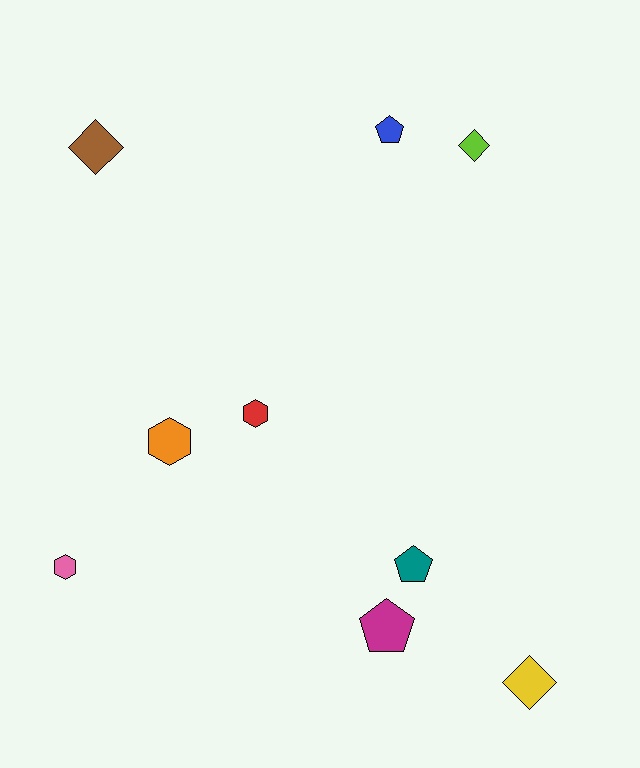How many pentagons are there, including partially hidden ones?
There are 3 pentagons.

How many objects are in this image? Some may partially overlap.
There are 9 objects.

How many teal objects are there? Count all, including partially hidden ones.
There is 1 teal object.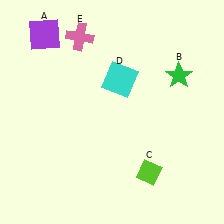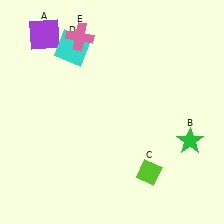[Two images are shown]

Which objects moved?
The objects that moved are: the green star (B), the cyan square (D).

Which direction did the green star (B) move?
The green star (B) moved down.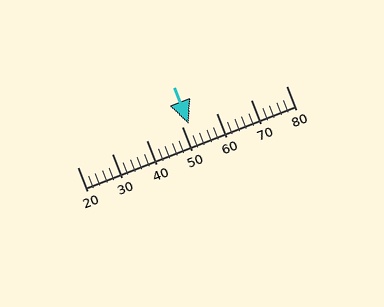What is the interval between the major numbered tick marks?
The major tick marks are spaced 10 units apart.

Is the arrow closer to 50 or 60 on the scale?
The arrow is closer to 50.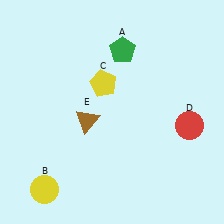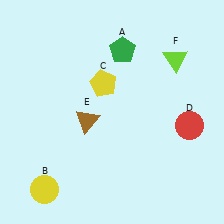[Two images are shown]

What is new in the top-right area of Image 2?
A lime triangle (F) was added in the top-right area of Image 2.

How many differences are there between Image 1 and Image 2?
There is 1 difference between the two images.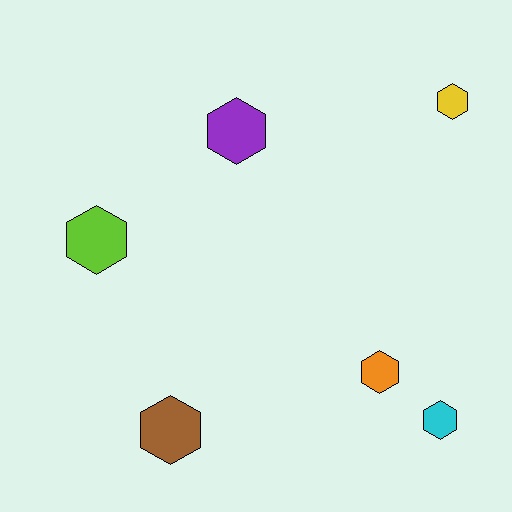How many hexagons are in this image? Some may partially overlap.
There are 6 hexagons.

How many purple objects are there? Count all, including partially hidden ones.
There is 1 purple object.